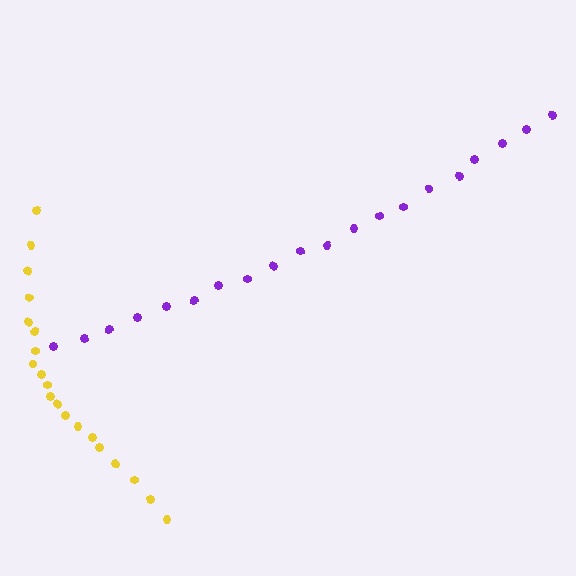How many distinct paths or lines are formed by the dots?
There are 2 distinct paths.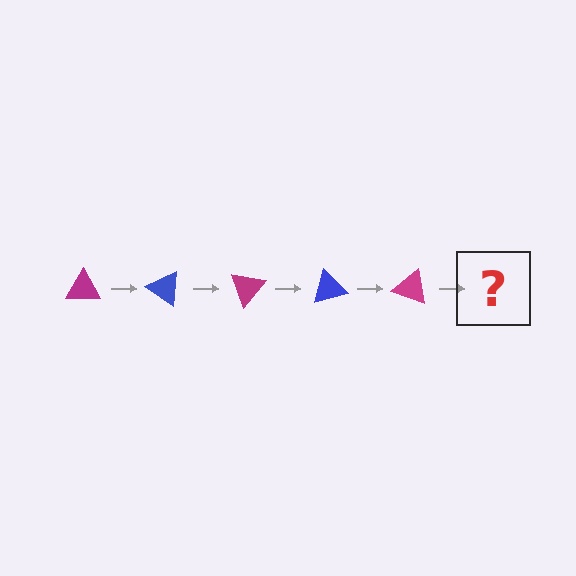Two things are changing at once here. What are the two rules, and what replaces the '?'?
The two rules are that it rotates 35 degrees each step and the color cycles through magenta and blue. The '?' should be a blue triangle, rotated 175 degrees from the start.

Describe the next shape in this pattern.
It should be a blue triangle, rotated 175 degrees from the start.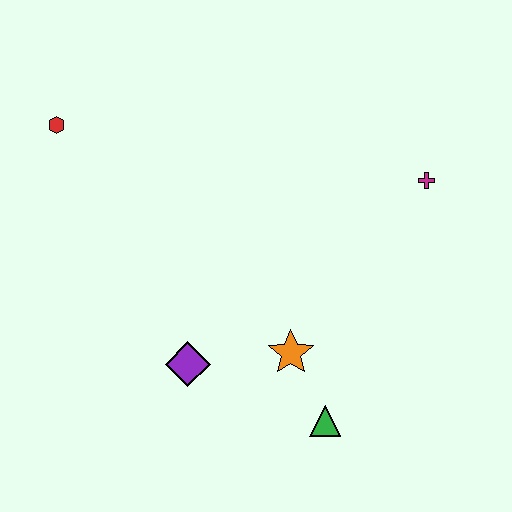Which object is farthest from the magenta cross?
The red hexagon is farthest from the magenta cross.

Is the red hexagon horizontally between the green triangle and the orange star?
No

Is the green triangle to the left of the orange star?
No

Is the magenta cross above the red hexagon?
No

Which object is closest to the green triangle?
The orange star is closest to the green triangle.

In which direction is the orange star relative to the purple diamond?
The orange star is to the right of the purple diamond.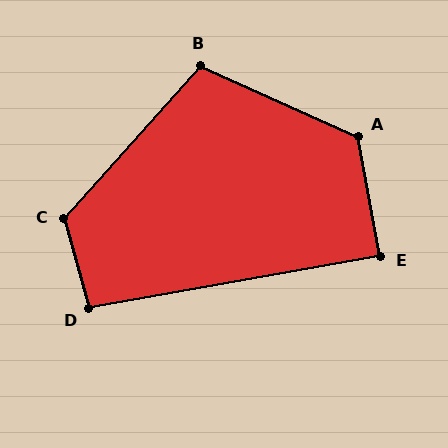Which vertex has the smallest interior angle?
E, at approximately 90 degrees.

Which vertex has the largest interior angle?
A, at approximately 125 degrees.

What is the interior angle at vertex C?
Approximately 123 degrees (obtuse).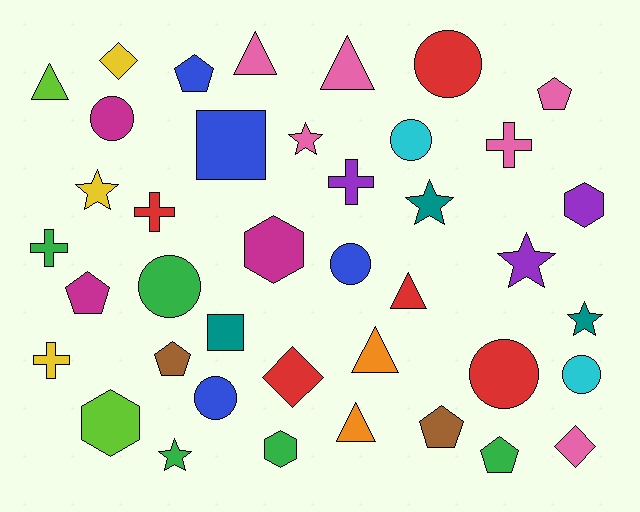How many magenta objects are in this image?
There are 3 magenta objects.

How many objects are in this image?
There are 40 objects.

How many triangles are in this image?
There are 6 triangles.